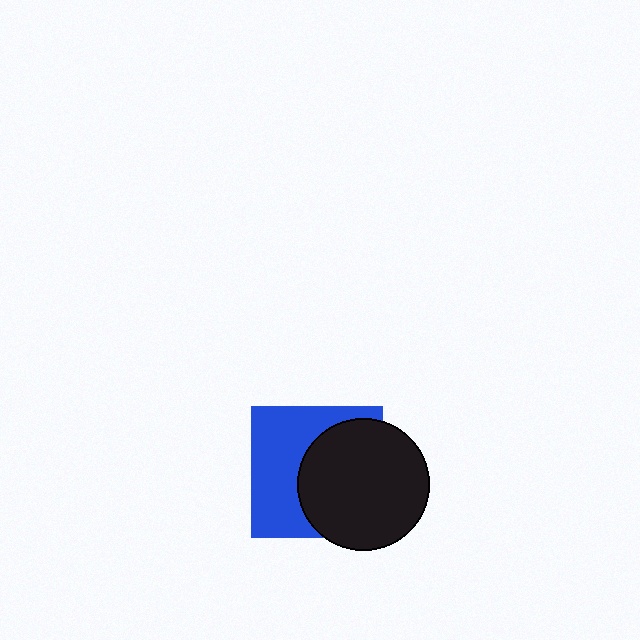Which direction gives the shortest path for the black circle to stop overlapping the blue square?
Moving right gives the shortest separation.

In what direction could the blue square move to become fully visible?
The blue square could move left. That would shift it out from behind the black circle entirely.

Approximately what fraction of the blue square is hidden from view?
Roughly 51% of the blue square is hidden behind the black circle.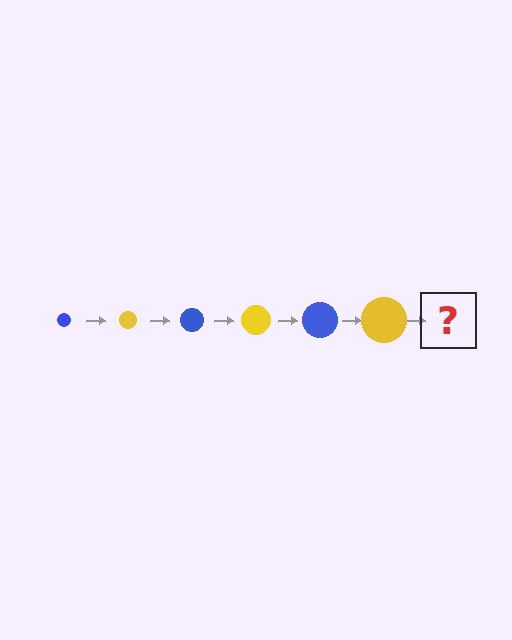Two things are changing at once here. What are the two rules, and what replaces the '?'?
The two rules are that the circle grows larger each step and the color cycles through blue and yellow. The '?' should be a blue circle, larger than the previous one.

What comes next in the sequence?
The next element should be a blue circle, larger than the previous one.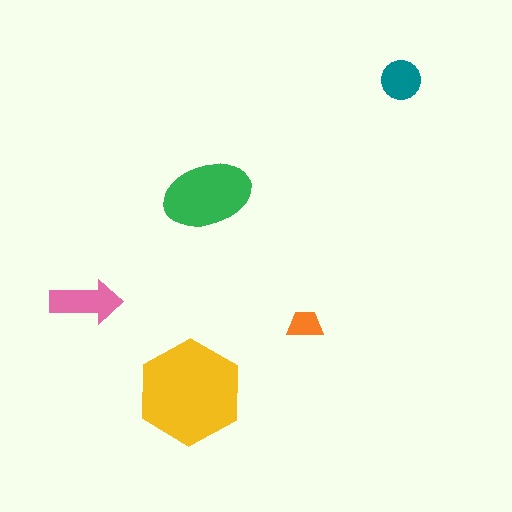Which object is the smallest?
The orange trapezoid.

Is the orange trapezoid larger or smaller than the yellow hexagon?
Smaller.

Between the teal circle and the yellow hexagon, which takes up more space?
The yellow hexagon.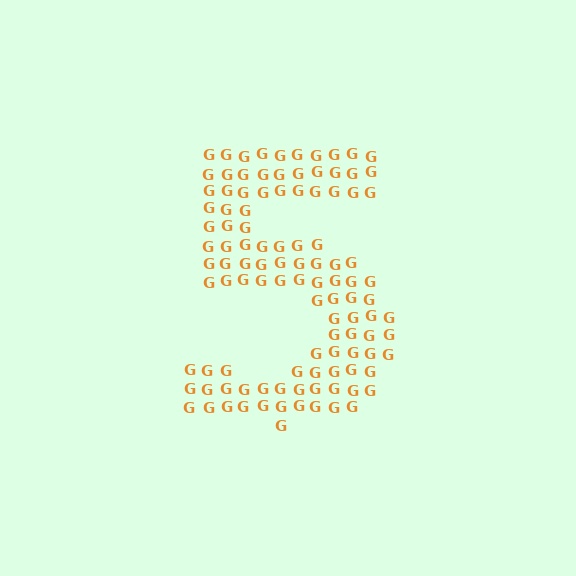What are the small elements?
The small elements are letter G's.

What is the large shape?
The large shape is the digit 5.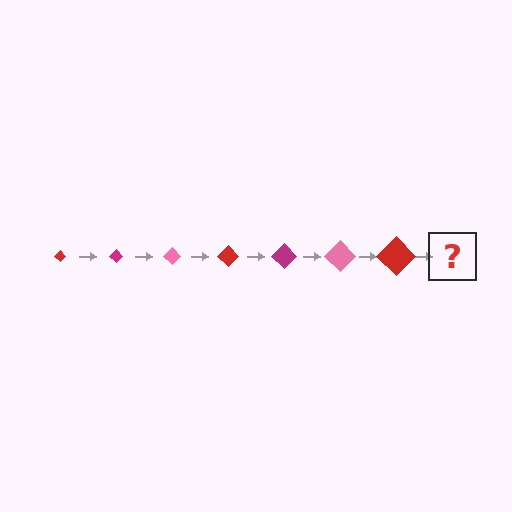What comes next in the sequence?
The next element should be a magenta diamond, larger than the previous one.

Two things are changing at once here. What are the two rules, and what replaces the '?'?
The two rules are that the diamond grows larger each step and the color cycles through red, magenta, and pink. The '?' should be a magenta diamond, larger than the previous one.